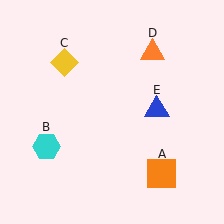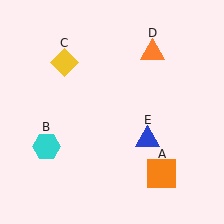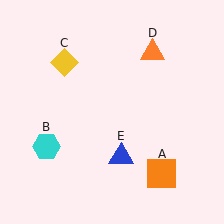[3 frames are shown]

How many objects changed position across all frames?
1 object changed position: blue triangle (object E).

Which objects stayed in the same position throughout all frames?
Orange square (object A) and cyan hexagon (object B) and yellow diamond (object C) and orange triangle (object D) remained stationary.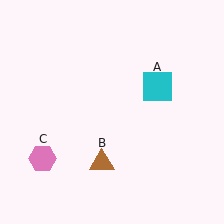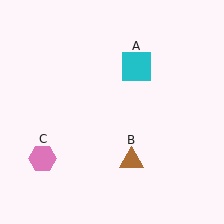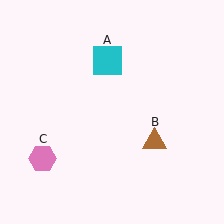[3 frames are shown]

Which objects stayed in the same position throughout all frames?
Pink hexagon (object C) remained stationary.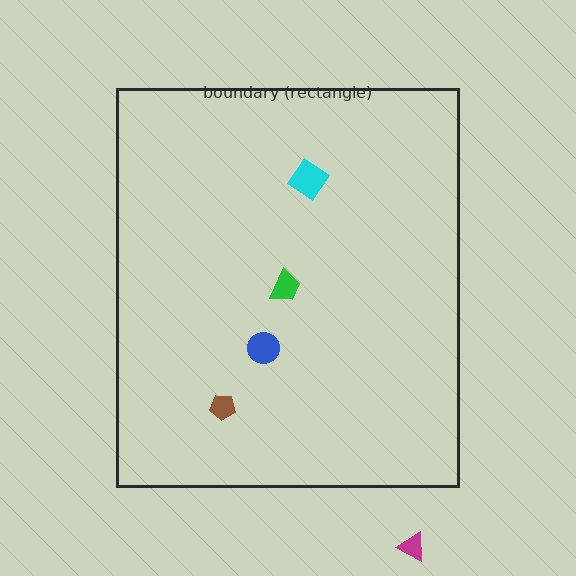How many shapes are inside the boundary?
4 inside, 1 outside.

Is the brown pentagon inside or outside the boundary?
Inside.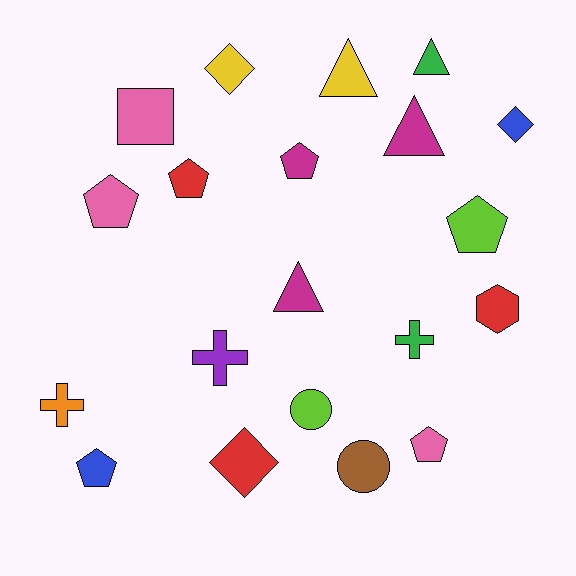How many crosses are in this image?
There are 3 crosses.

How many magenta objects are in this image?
There are 3 magenta objects.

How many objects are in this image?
There are 20 objects.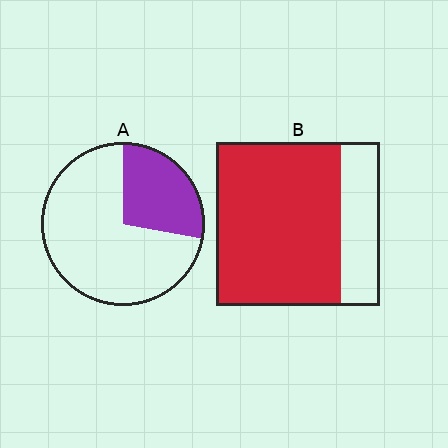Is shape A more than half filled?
No.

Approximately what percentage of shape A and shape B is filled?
A is approximately 30% and B is approximately 75%.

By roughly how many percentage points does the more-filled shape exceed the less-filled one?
By roughly 50 percentage points (B over A).